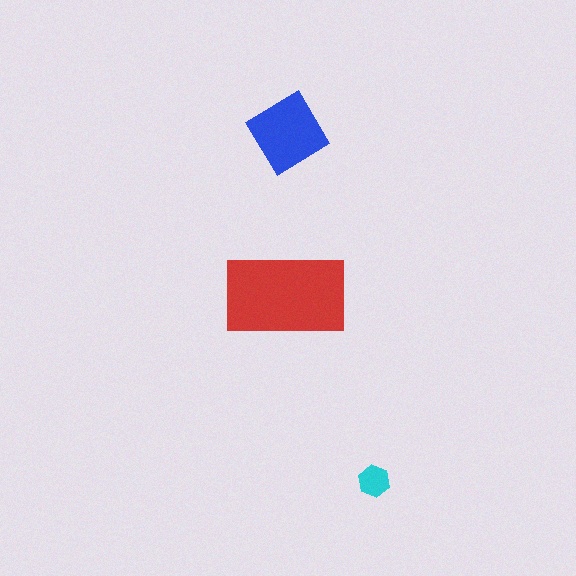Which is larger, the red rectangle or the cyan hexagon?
The red rectangle.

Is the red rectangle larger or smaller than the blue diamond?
Larger.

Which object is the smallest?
The cyan hexagon.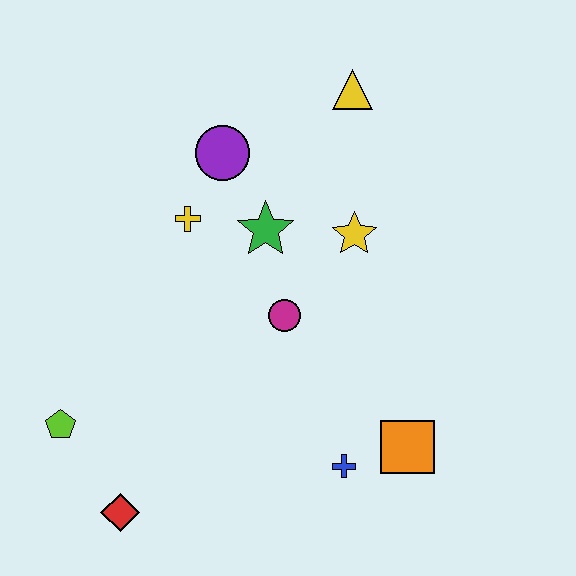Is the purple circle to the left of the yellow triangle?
Yes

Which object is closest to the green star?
The yellow cross is closest to the green star.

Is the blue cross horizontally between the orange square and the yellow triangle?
No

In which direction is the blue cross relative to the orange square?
The blue cross is to the left of the orange square.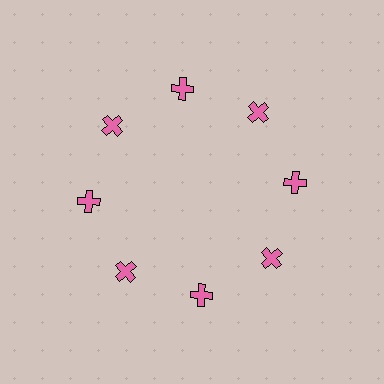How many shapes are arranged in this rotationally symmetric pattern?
There are 8 shapes, arranged in 8 groups of 1.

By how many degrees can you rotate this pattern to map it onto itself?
The pattern maps onto itself every 45 degrees of rotation.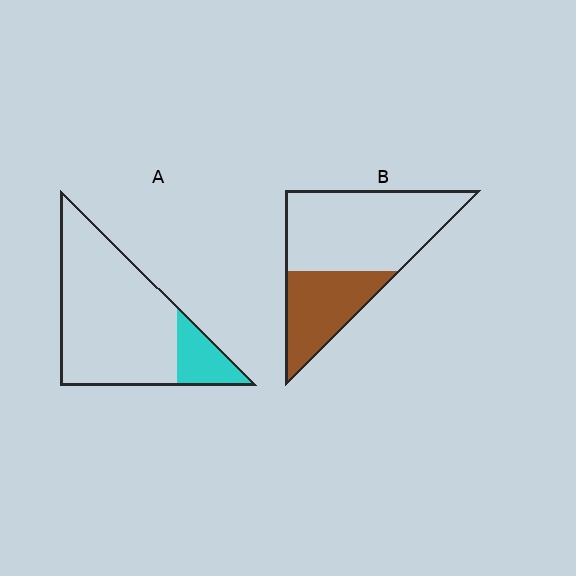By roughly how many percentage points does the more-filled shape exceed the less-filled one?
By roughly 20 percentage points (B over A).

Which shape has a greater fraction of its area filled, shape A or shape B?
Shape B.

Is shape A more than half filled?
No.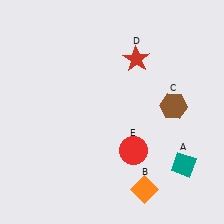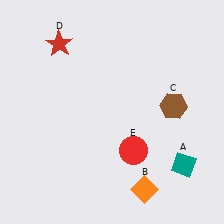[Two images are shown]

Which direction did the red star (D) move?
The red star (D) moved left.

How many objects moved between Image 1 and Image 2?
1 object moved between the two images.